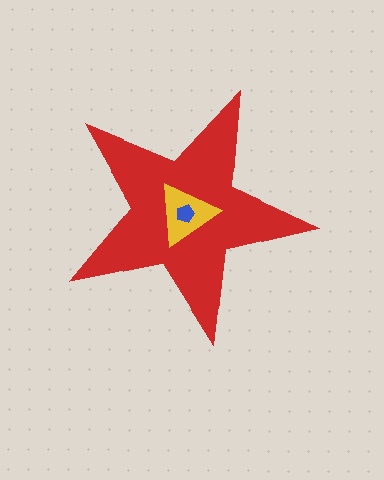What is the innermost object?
The blue pentagon.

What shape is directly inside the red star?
The yellow triangle.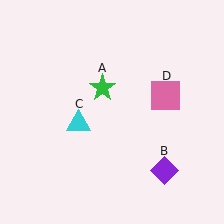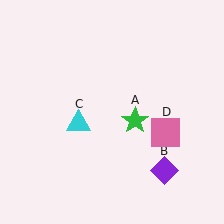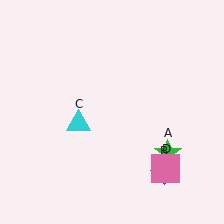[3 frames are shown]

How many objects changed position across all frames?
2 objects changed position: green star (object A), pink square (object D).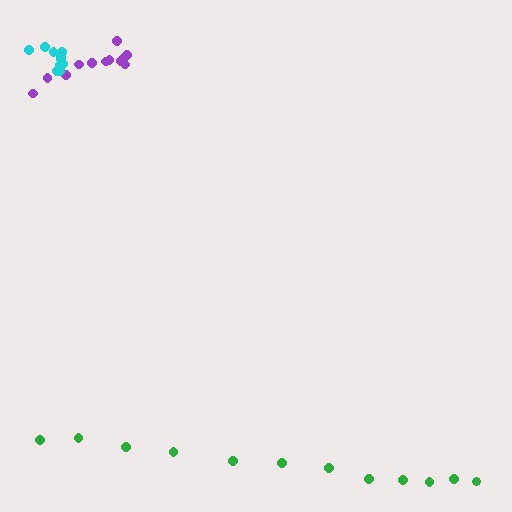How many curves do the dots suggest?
There are 3 distinct paths.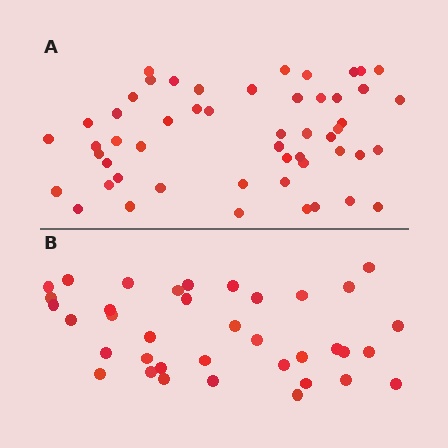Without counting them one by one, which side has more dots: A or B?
Region A (the top region) has more dots.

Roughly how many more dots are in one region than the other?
Region A has approximately 15 more dots than region B.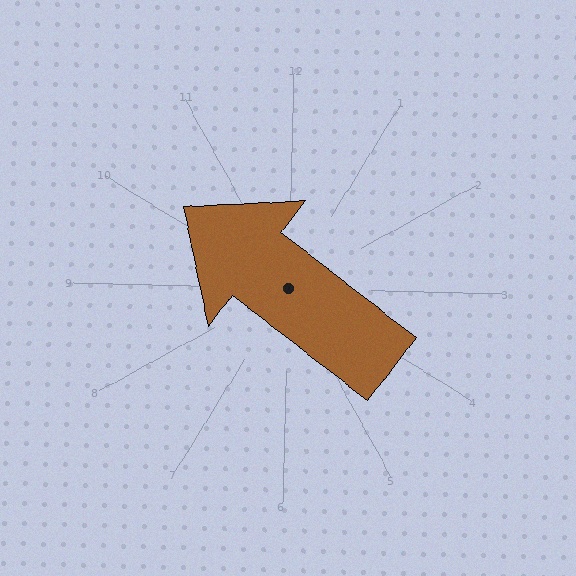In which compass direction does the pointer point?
Northwest.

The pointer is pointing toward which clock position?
Roughly 10 o'clock.